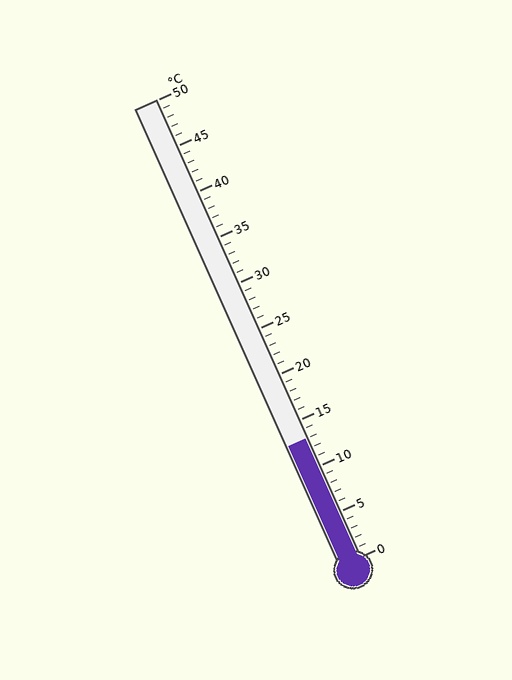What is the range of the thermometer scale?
The thermometer scale ranges from 0°C to 50°C.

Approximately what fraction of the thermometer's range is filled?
The thermometer is filled to approximately 25% of its range.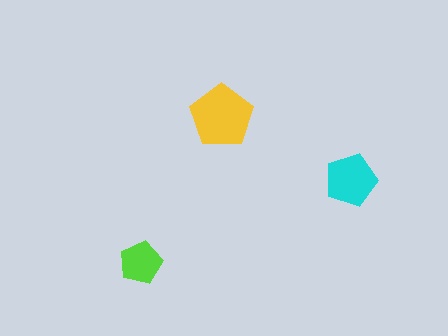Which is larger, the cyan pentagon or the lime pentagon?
The cyan one.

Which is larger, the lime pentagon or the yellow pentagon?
The yellow one.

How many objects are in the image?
There are 3 objects in the image.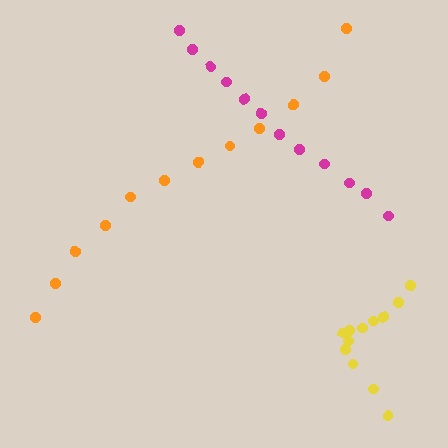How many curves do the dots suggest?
There are 3 distinct paths.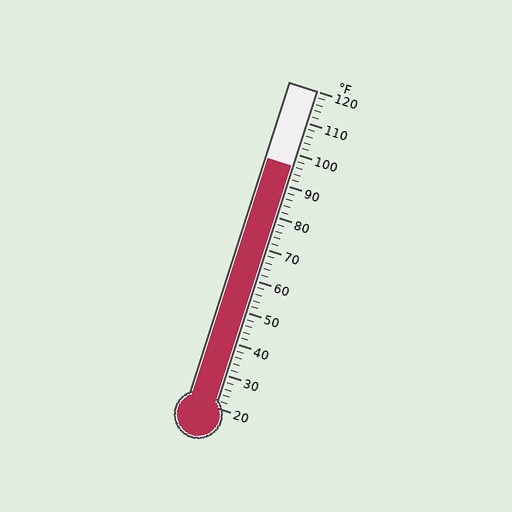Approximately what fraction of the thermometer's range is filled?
The thermometer is filled to approximately 75% of its range.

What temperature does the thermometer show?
The thermometer shows approximately 96°F.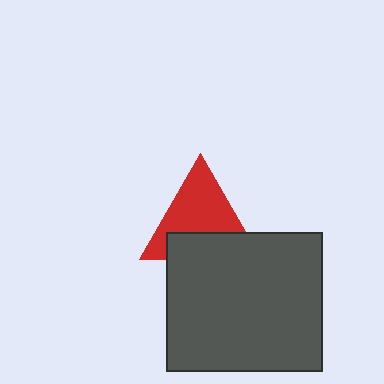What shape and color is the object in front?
The object in front is a dark gray rectangle.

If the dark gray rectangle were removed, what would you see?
You would see the complete red triangle.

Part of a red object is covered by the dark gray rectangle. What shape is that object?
It is a triangle.